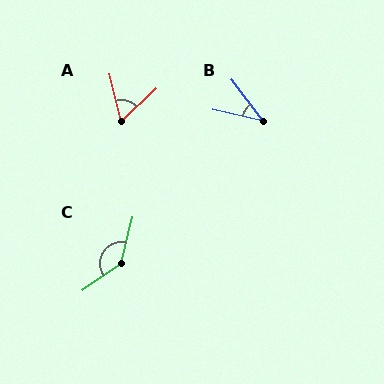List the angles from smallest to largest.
B (40°), A (60°), C (139°).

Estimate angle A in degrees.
Approximately 60 degrees.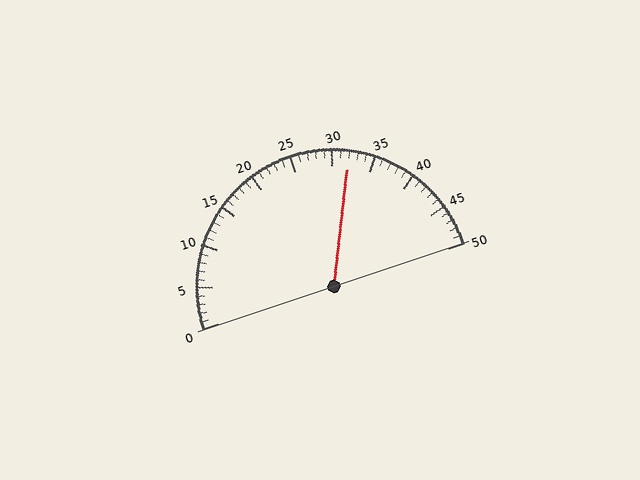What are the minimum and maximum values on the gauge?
The gauge ranges from 0 to 50.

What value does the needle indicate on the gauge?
The needle indicates approximately 32.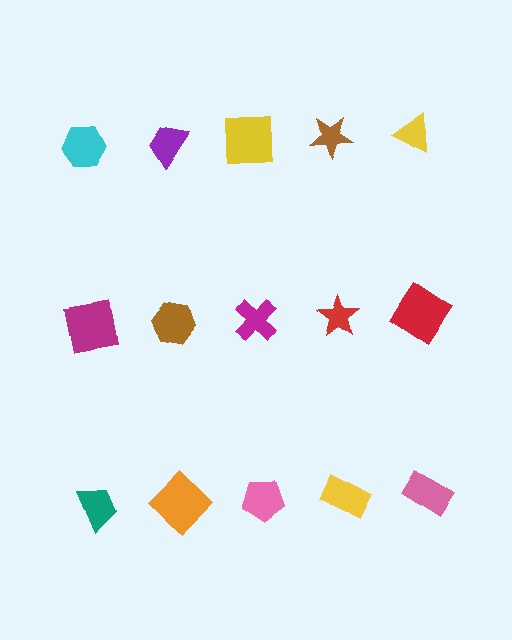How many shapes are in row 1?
5 shapes.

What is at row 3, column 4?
A yellow rectangle.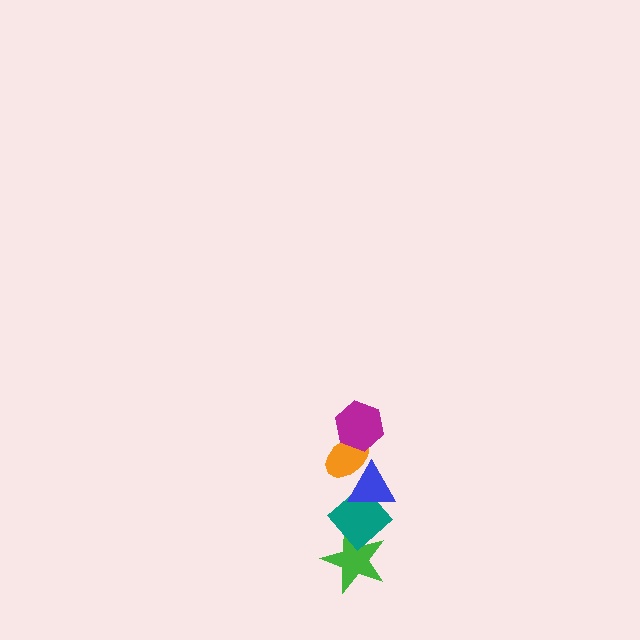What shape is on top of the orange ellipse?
The magenta hexagon is on top of the orange ellipse.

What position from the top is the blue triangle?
The blue triangle is 3rd from the top.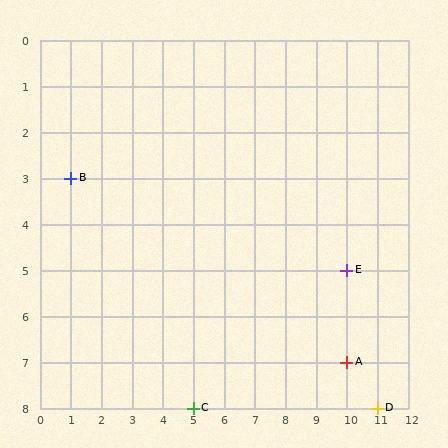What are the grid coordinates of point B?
Point B is at grid coordinates (1, 3).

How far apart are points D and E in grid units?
Points D and E are 1 column and 3 rows apart (about 3.2 grid units diagonally).